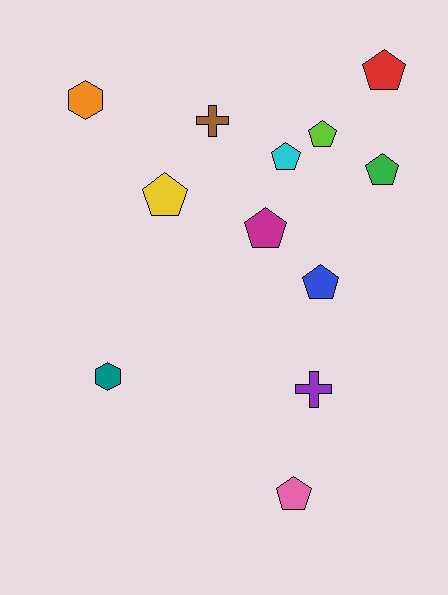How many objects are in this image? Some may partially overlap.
There are 12 objects.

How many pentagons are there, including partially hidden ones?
There are 8 pentagons.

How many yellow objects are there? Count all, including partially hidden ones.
There is 1 yellow object.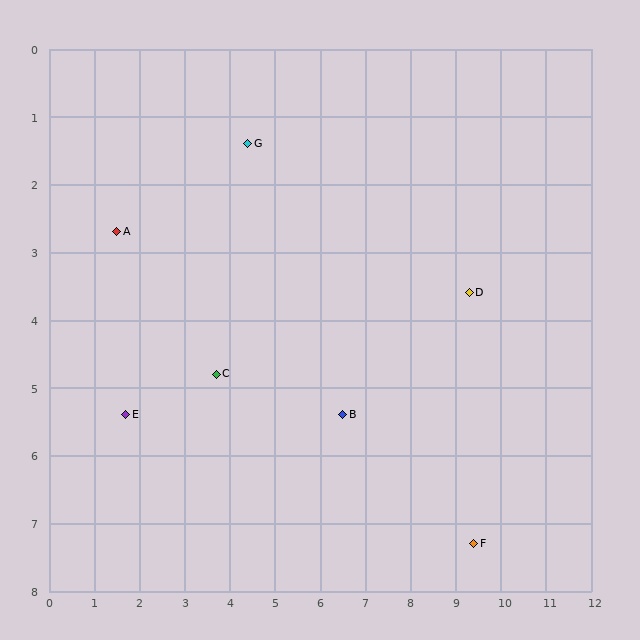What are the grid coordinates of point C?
Point C is at approximately (3.7, 4.8).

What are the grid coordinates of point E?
Point E is at approximately (1.7, 5.4).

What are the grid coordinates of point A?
Point A is at approximately (1.5, 2.7).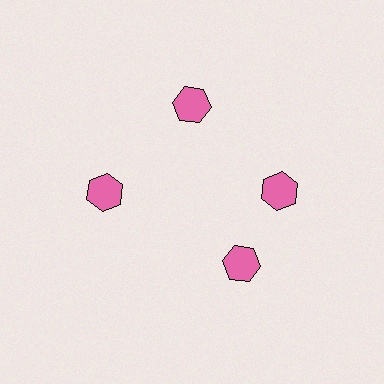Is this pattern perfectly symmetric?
No. The 4 pink hexagons are arranged in a ring, but one element near the 6 o'clock position is rotated out of alignment along the ring, breaking the 4-fold rotational symmetry.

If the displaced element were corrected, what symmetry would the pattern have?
It would have 4-fold rotational symmetry — the pattern would map onto itself every 90 degrees.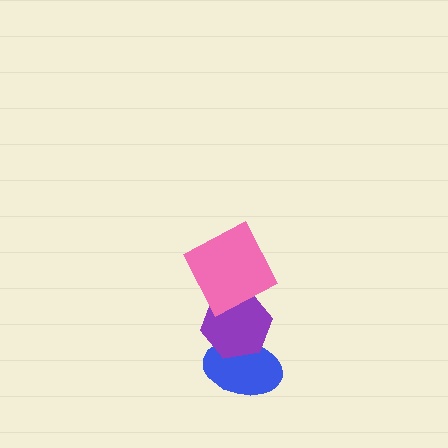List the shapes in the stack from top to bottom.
From top to bottom: the pink square, the purple hexagon, the blue ellipse.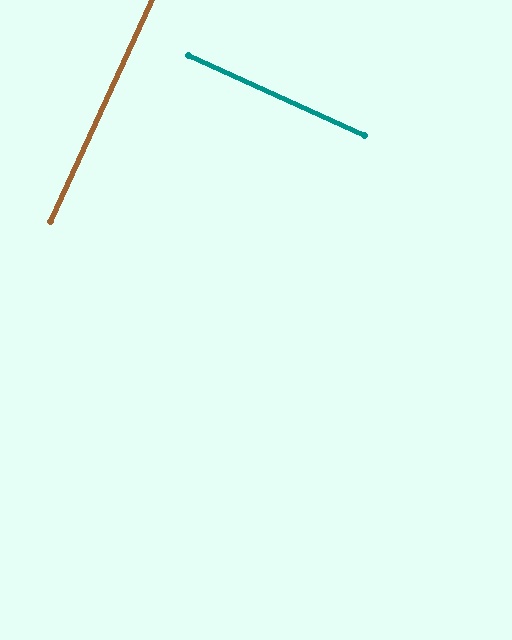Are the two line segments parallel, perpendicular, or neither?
Perpendicular — they meet at approximately 90°.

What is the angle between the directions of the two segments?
Approximately 90 degrees.